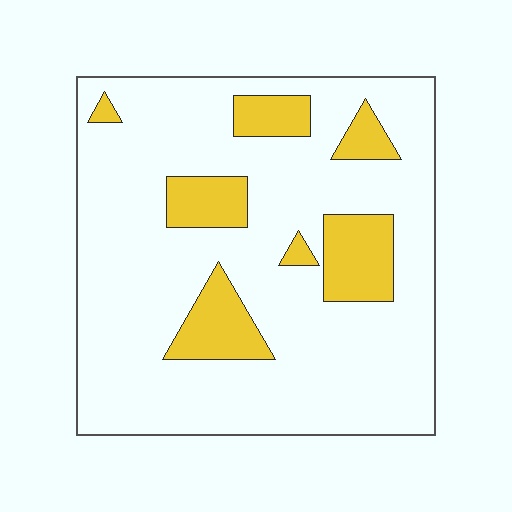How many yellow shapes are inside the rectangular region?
7.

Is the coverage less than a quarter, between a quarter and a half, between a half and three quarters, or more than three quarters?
Less than a quarter.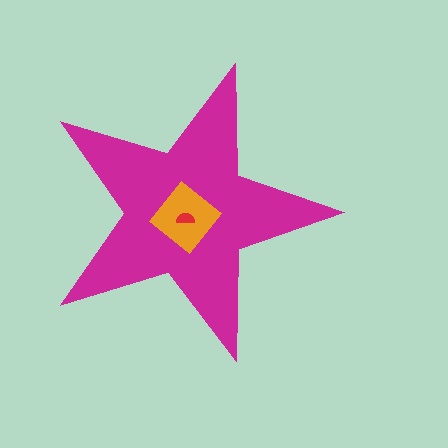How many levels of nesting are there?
3.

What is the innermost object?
The red semicircle.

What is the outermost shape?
The magenta star.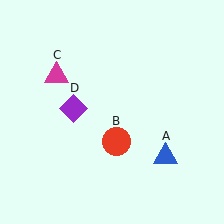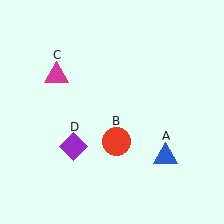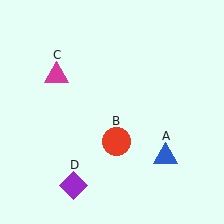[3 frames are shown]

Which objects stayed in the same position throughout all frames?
Blue triangle (object A) and red circle (object B) and magenta triangle (object C) remained stationary.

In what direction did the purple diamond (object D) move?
The purple diamond (object D) moved down.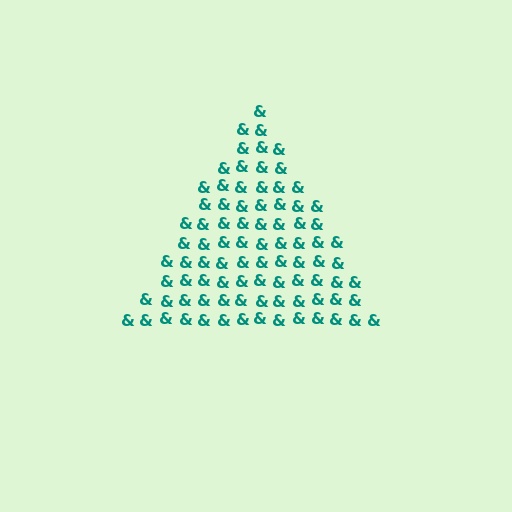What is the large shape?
The large shape is a triangle.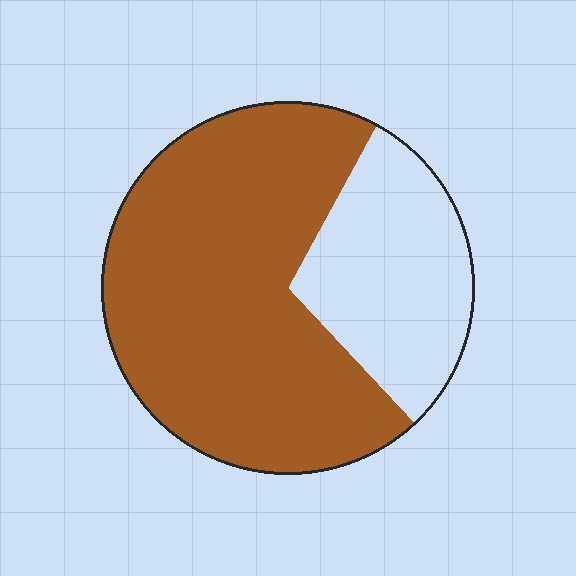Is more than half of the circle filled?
Yes.